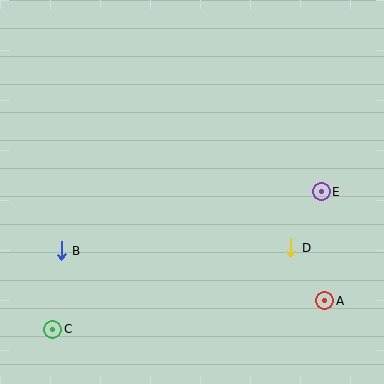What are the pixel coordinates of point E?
Point E is at (321, 192).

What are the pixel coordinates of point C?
Point C is at (53, 329).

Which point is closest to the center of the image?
Point D at (291, 248) is closest to the center.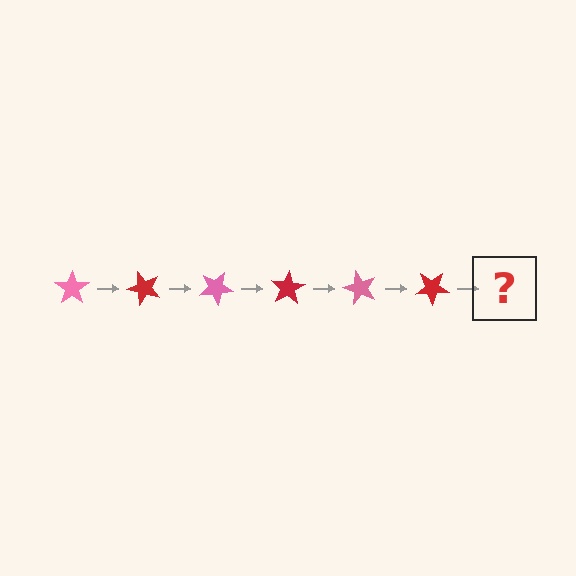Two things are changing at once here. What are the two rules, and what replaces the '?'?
The two rules are that it rotates 50 degrees each step and the color cycles through pink and red. The '?' should be a pink star, rotated 300 degrees from the start.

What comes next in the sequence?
The next element should be a pink star, rotated 300 degrees from the start.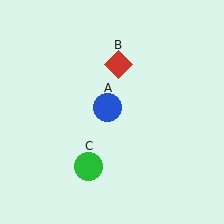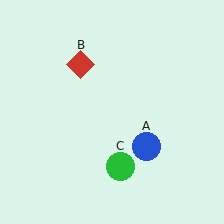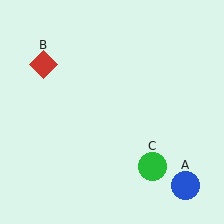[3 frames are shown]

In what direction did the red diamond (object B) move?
The red diamond (object B) moved left.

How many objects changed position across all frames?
3 objects changed position: blue circle (object A), red diamond (object B), green circle (object C).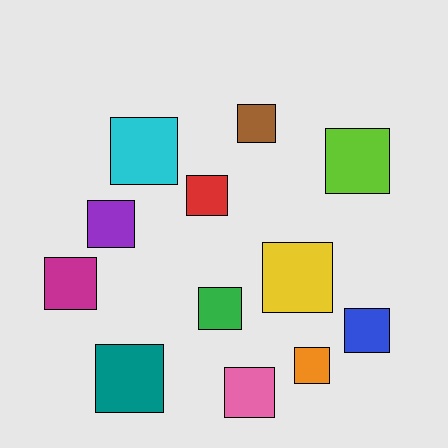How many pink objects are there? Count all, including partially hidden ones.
There is 1 pink object.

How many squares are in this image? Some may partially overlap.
There are 12 squares.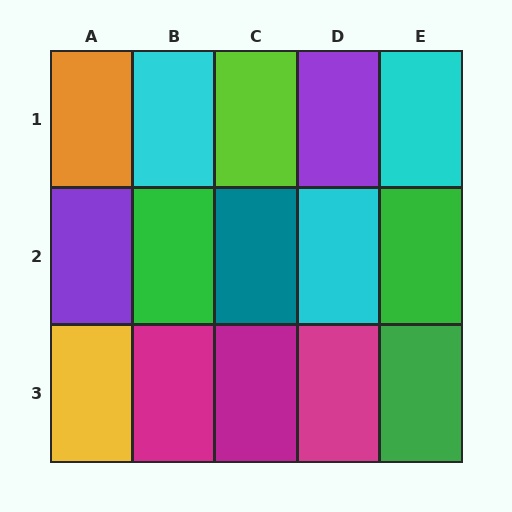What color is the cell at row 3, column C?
Magenta.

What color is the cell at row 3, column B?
Magenta.